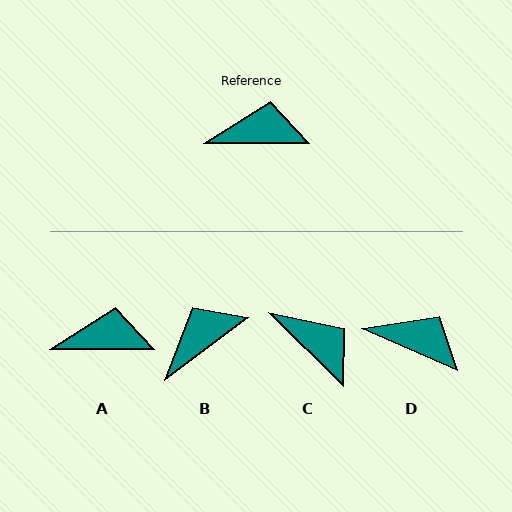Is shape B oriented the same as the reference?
No, it is off by about 37 degrees.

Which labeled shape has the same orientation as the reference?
A.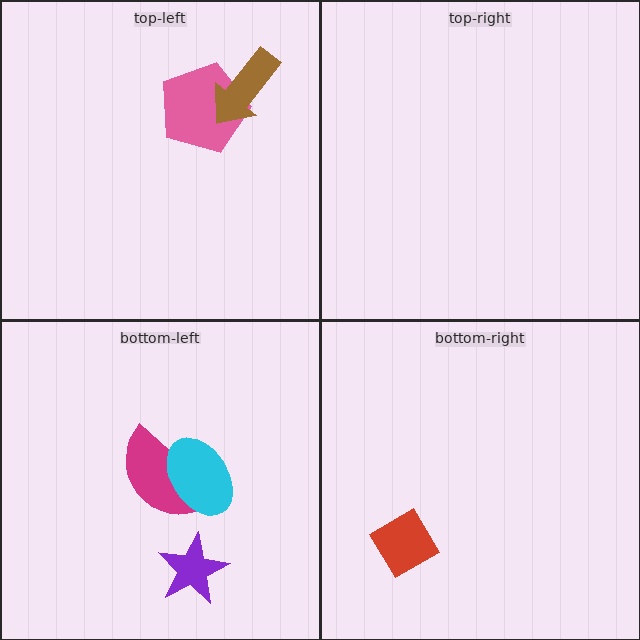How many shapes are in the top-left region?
2.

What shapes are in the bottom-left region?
The purple star, the magenta semicircle, the cyan ellipse.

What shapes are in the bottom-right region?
The red diamond.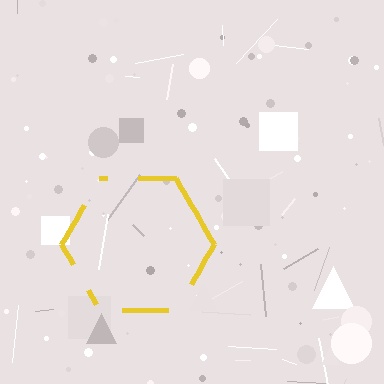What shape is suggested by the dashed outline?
The dashed outline suggests a hexagon.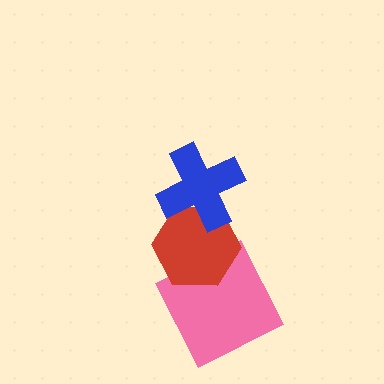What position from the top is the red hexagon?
The red hexagon is 2nd from the top.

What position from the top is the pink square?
The pink square is 3rd from the top.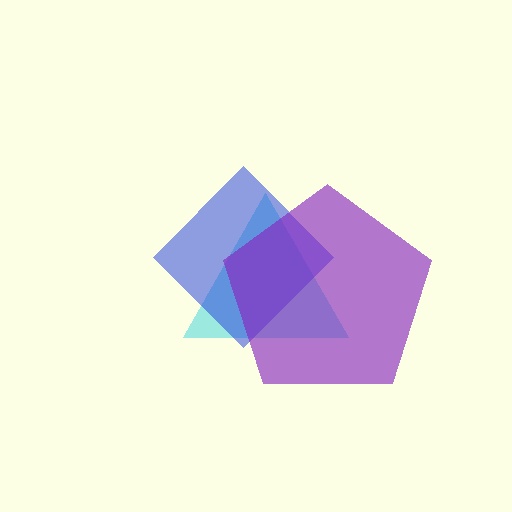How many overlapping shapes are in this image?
There are 3 overlapping shapes in the image.